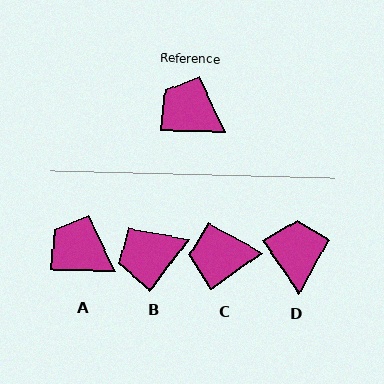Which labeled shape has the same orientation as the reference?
A.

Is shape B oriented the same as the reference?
No, it is off by about 54 degrees.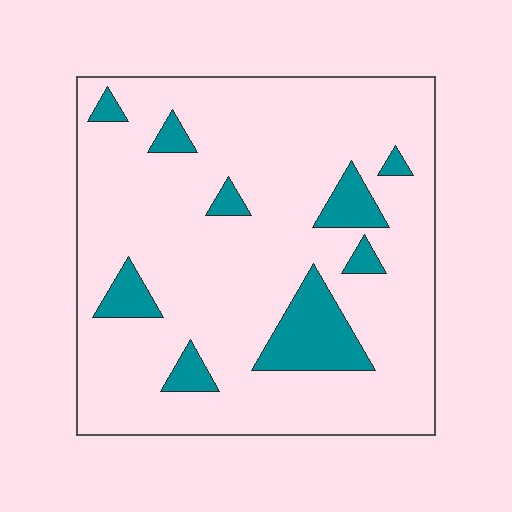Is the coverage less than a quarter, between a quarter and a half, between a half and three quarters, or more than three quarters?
Less than a quarter.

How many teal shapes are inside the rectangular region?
9.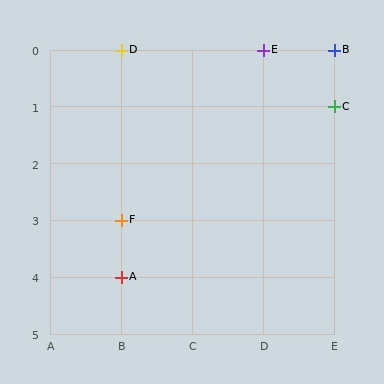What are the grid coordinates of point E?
Point E is at grid coordinates (D, 0).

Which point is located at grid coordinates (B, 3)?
Point F is at (B, 3).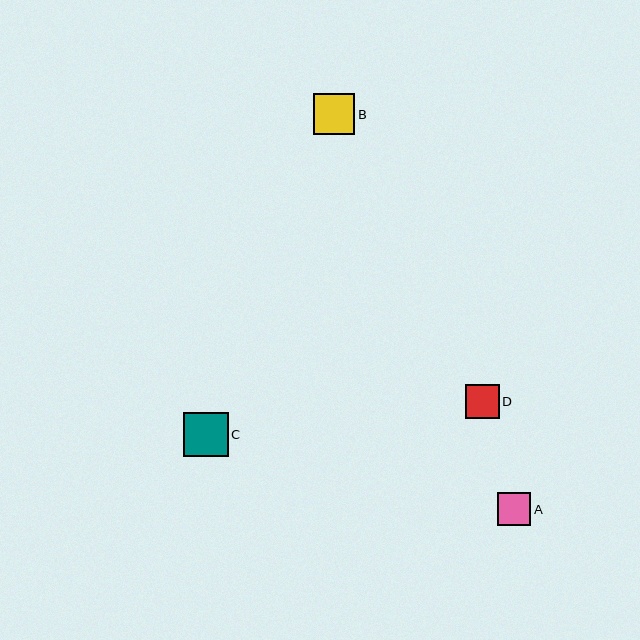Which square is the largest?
Square C is the largest with a size of approximately 45 pixels.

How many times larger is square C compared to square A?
Square C is approximately 1.3 times the size of square A.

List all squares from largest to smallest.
From largest to smallest: C, B, D, A.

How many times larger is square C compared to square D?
Square C is approximately 1.3 times the size of square D.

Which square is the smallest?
Square A is the smallest with a size of approximately 33 pixels.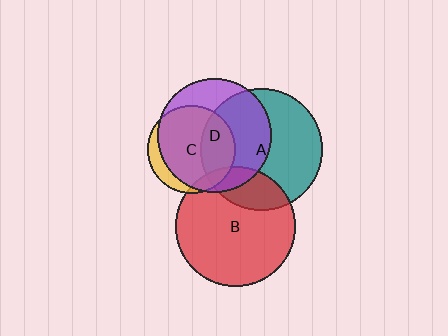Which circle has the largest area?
Circle A (teal).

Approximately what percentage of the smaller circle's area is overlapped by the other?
Approximately 20%.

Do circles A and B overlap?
Yes.